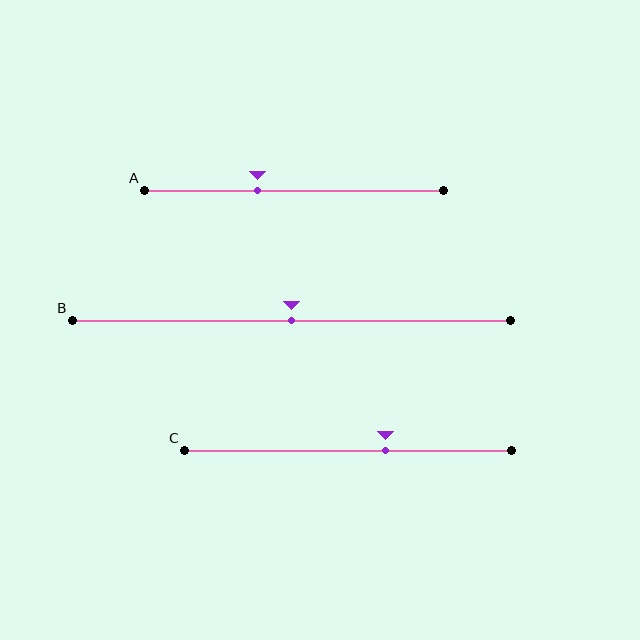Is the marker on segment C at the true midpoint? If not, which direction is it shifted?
No, the marker on segment C is shifted to the right by about 11% of the segment length.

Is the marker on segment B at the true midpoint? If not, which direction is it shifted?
Yes, the marker on segment B is at the true midpoint.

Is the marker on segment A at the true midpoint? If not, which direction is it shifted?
No, the marker on segment A is shifted to the left by about 12% of the segment length.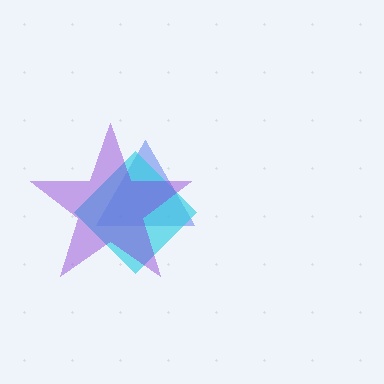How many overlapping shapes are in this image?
There are 3 overlapping shapes in the image.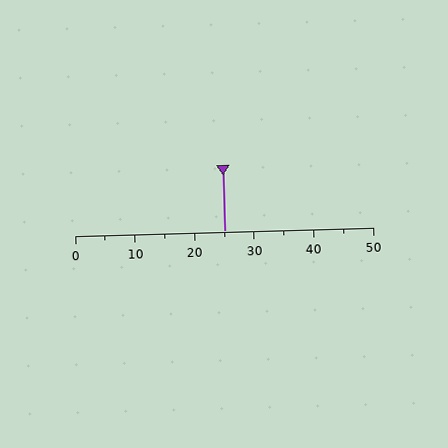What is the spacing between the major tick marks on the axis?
The major ticks are spaced 10 apart.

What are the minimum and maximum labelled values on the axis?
The axis runs from 0 to 50.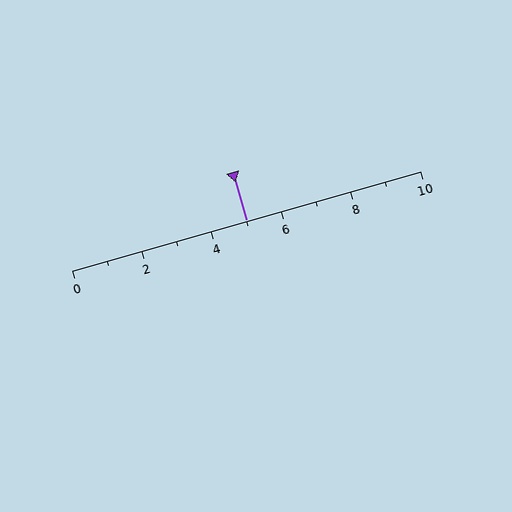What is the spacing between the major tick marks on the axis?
The major ticks are spaced 2 apart.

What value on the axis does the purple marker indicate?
The marker indicates approximately 5.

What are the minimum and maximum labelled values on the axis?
The axis runs from 0 to 10.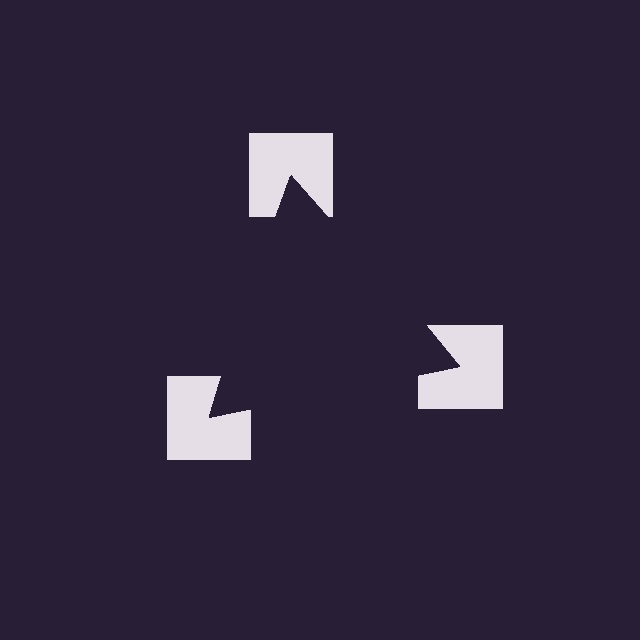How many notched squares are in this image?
There are 3 — one at each vertex of the illusory triangle.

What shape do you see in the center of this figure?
An illusory triangle — its edges are inferred from the aligned wedge cuts in the notched squares, not physically drawn.